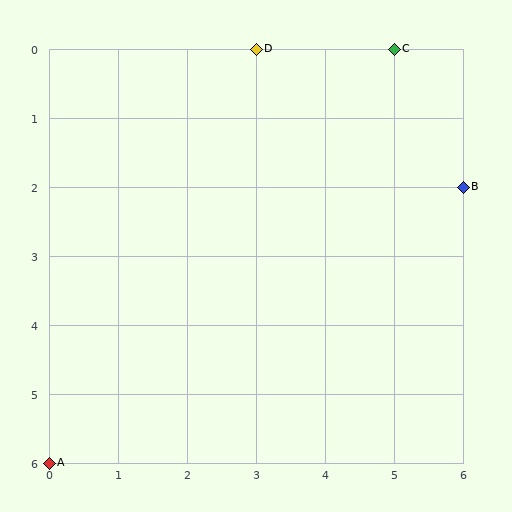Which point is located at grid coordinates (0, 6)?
Point A is at (0, 6).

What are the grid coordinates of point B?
Point B is at grid coordinates (6, 2).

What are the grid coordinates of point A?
Point A is at grid coordinates (0, 6).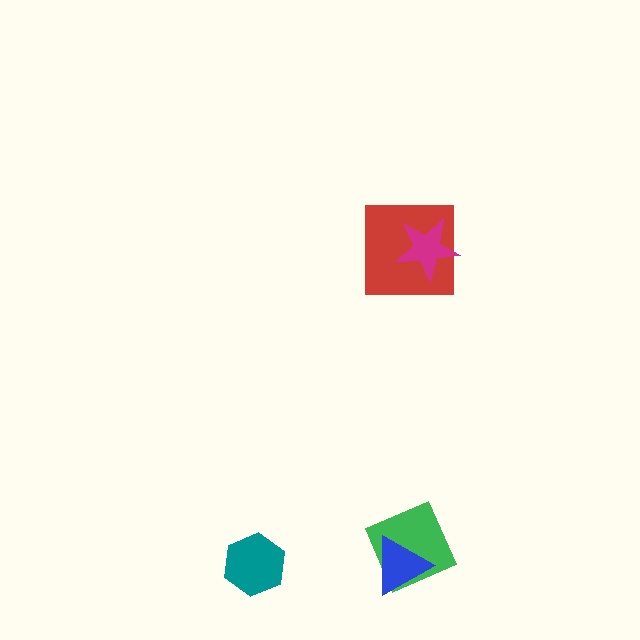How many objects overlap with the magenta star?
1 object overlaps with the magenta star.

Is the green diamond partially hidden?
Yes, it is partially covered by another shape.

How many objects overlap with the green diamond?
1 object overlaps with the green diamond.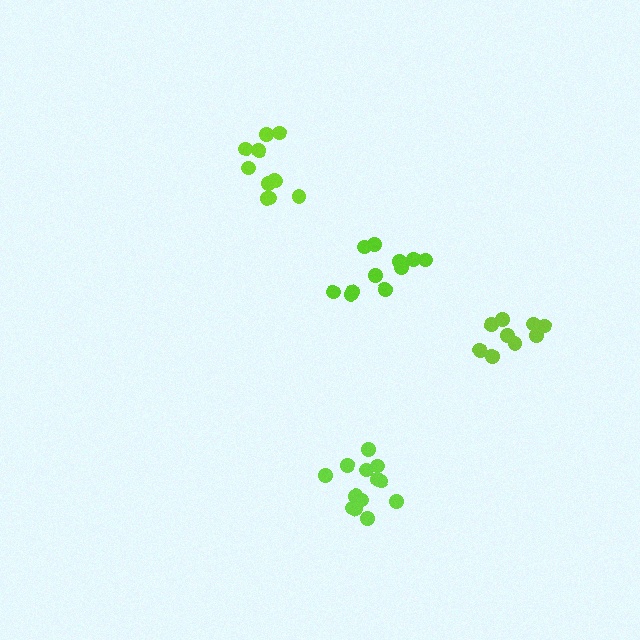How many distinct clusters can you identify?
There are 4 distinct clusters.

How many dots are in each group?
Group 1: 11 dots, Group 2: 13 dots, Group 3: 11 dots, Group 4: 9 dots (44 total).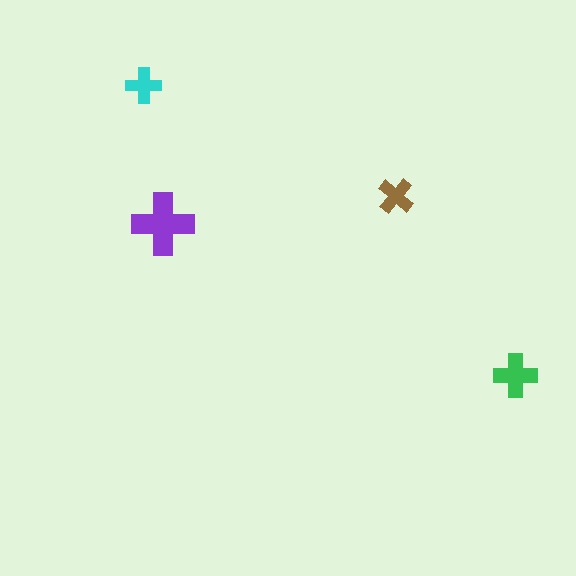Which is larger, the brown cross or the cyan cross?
The brown one.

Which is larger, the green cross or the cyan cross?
The green one.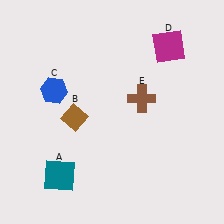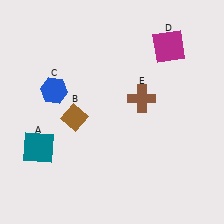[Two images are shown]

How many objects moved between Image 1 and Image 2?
1 object moved between the two images.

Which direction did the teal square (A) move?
The teal square (A) moved up.